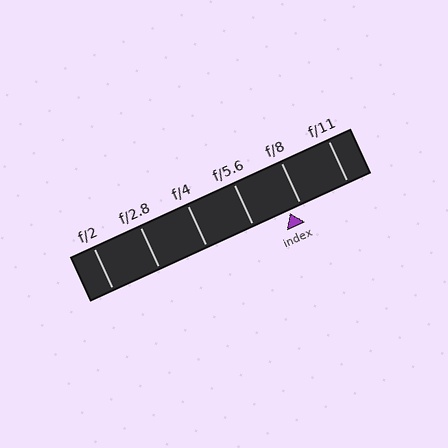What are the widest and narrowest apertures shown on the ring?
The widest aperture shown is f/2 and the narrowest is f/11.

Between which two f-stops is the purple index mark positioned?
The index mark is between f/5.6 and f/8.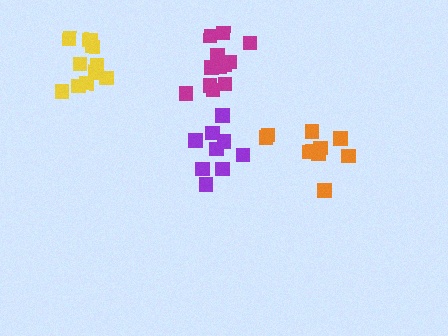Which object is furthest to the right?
The orange cluster is rightmost.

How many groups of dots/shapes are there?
There are 4 groups.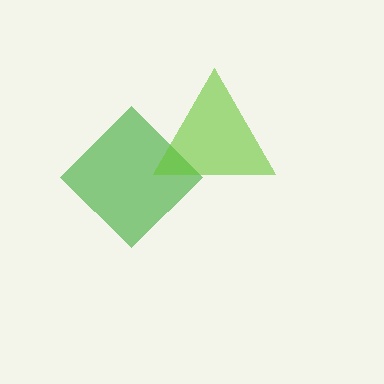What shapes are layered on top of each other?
The layered shapes are: a green diamond, a lime triangle.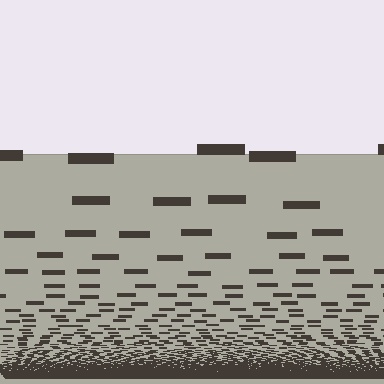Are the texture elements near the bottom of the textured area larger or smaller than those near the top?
Smaller. The gradient is inverted — elements near the bottom are smaller and denser.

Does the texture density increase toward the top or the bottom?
Density increases toward the bottom.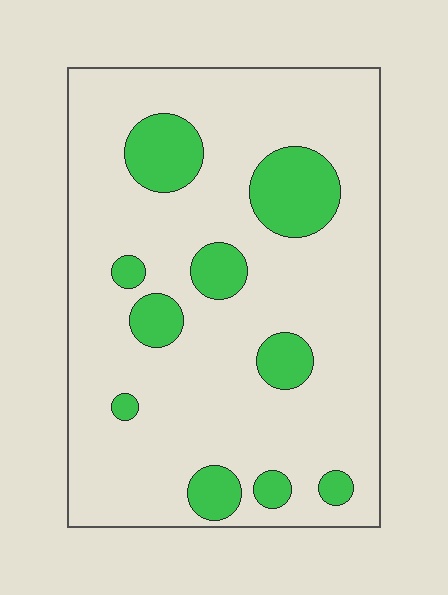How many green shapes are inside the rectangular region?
10.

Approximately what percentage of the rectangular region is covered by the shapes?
Approximately 20%.